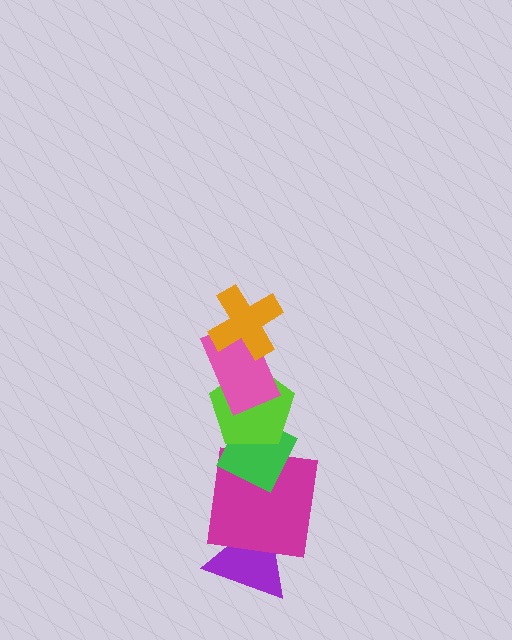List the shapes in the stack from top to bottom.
From top to bottom: the orange cross, the pink rectangle, the lime pentagon, the green diamond, the magenta square, the purple triangle.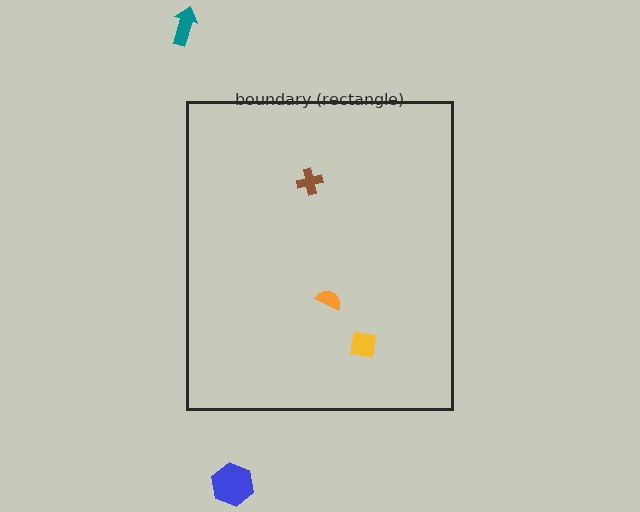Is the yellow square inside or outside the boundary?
Inside.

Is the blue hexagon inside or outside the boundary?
Outside.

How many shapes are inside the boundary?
3 inside, 2 outside.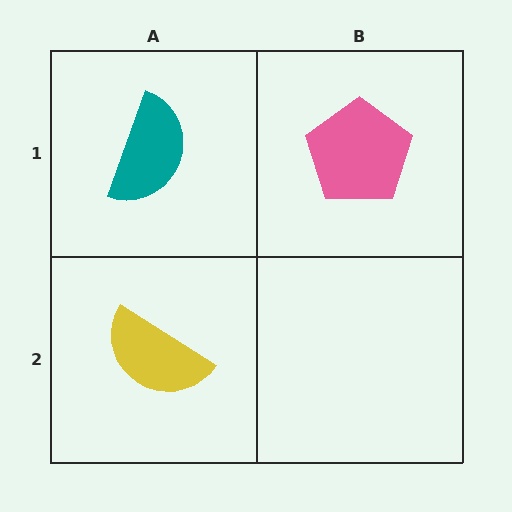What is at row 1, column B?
A pink pentagon.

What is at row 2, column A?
A yellow semicircle.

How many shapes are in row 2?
1 shape.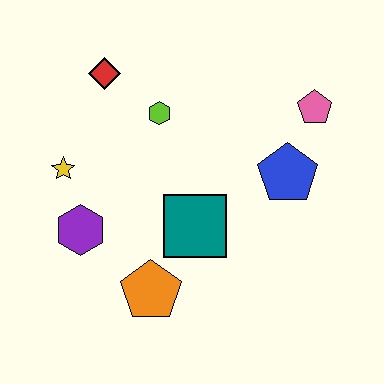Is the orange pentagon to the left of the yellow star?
No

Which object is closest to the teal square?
The orange pentagon is closest to the teal square.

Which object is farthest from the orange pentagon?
The pink pentagon is farthest from the orange pentagon.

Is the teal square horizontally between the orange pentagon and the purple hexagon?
No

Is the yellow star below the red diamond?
Yes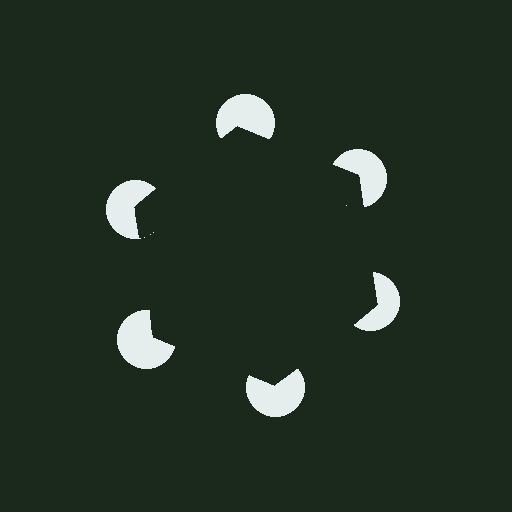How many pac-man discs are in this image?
There are 6 — one at each vertex of the illusory hexagon.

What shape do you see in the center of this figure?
An illusory hexagon — its edges are inferred from the aligned wedge cuts in the pac-man discs, not physically drawn.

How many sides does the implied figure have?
6 sides.